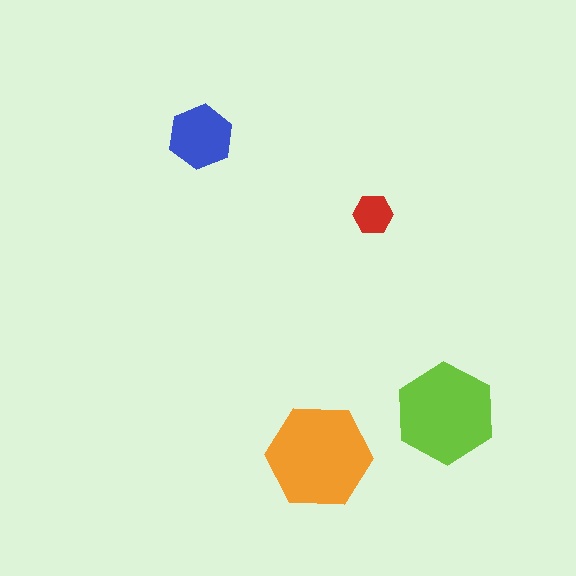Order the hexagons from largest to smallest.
the orange one, the lime one, the blue one, the red one.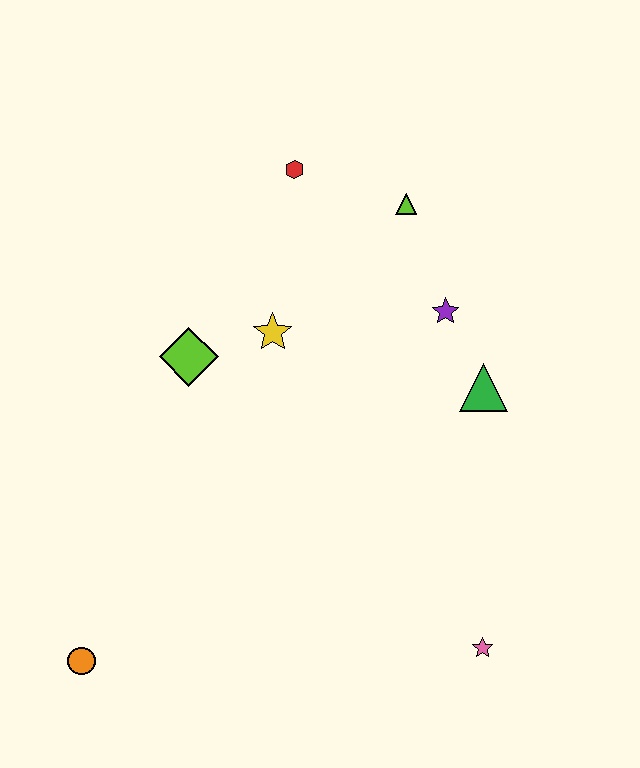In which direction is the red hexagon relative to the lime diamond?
The red hexagon is above the lime diamond.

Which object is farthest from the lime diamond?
The pink star is farthest from the lime diamond.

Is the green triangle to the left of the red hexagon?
No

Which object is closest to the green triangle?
The purple star is closest to the green triangle.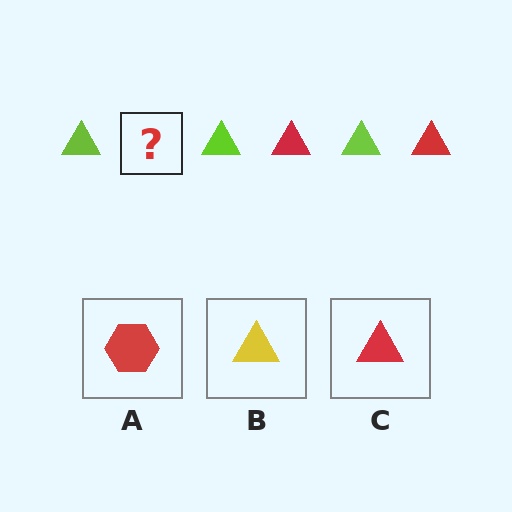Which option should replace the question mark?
Option C.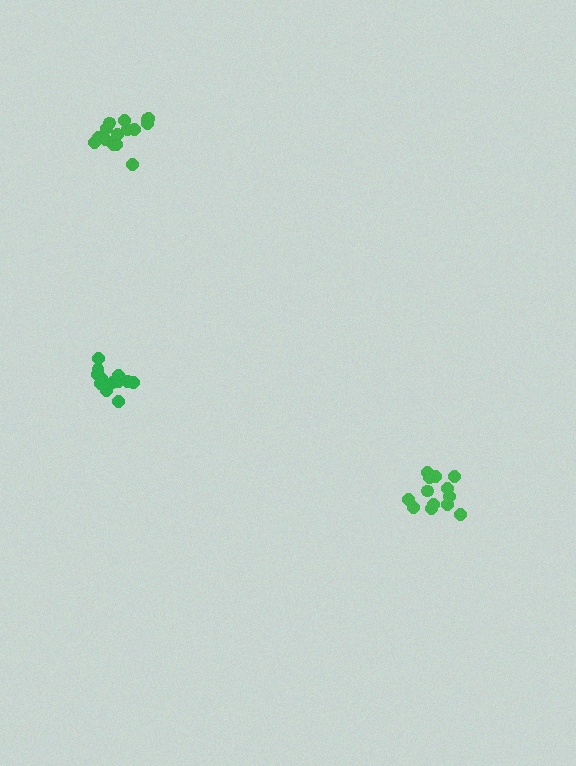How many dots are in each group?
Group 1: 14 dots, Group 2: 13 dots, Group 3: 15 dots (42 total).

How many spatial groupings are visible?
There are 3 spatial groupings.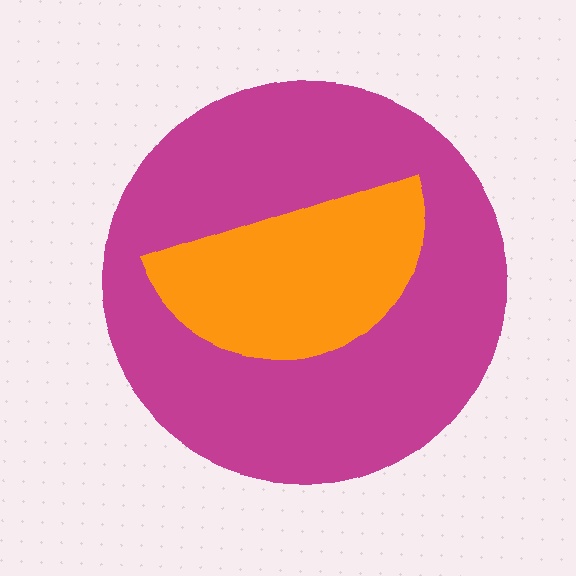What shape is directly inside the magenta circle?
The orange semicircle.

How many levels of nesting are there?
2.